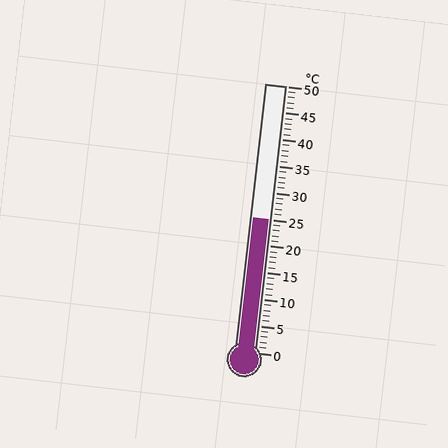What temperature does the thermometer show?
The thermometer shows approximately 25°C.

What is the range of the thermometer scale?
The thermometer scale ranges from 0°C to 50°C.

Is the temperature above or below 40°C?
The temperature is below 40°C.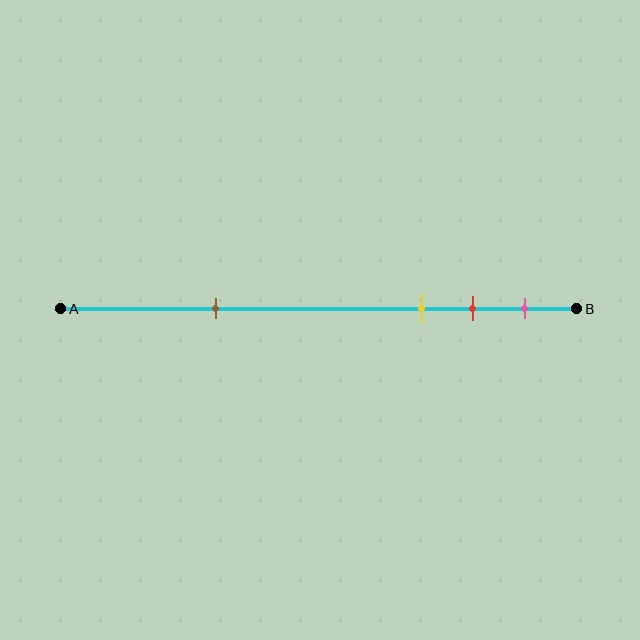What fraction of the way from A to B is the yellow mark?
The yellow mark is approximately 70% (0.7) of the way from A to B.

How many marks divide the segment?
There are 4 marks dividing the segment.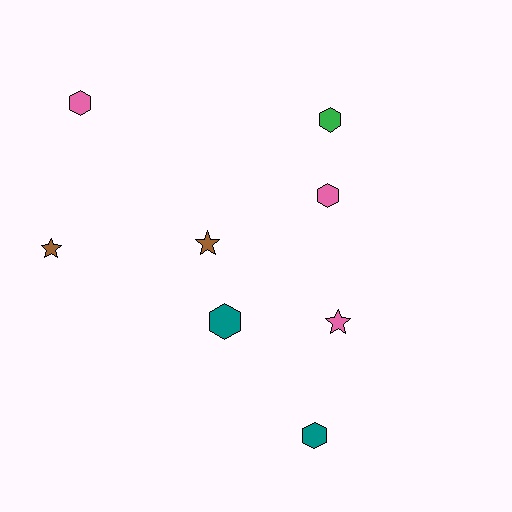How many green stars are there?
There are no green stars.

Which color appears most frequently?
Pink, with 3 objects.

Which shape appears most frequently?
Hexagon, with 5 objects.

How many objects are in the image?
There are 8 objects.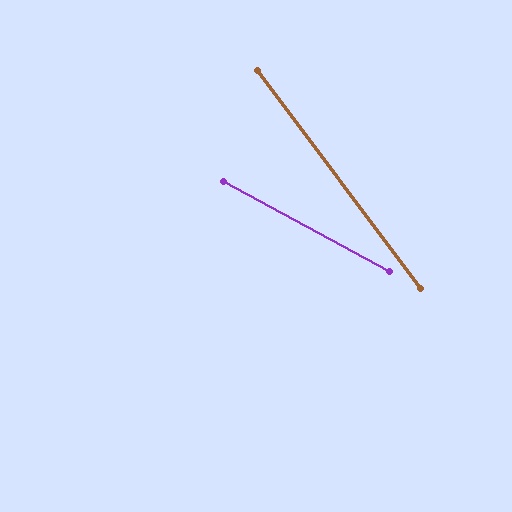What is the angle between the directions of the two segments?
Approximately 25 degrees.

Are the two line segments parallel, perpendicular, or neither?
Neither parallel nor perpendicular — they differ by about 25°.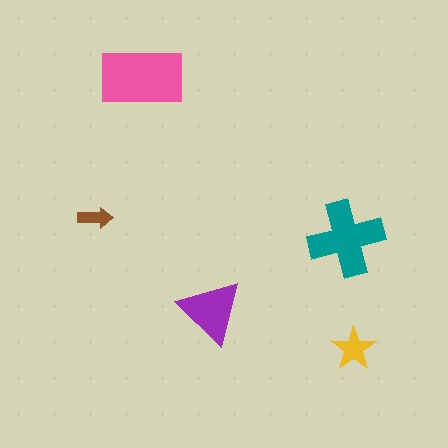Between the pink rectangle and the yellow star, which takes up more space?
The pink rectangle.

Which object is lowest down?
The yellow star is bottommost.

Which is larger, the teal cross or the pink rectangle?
The pink rectangle.